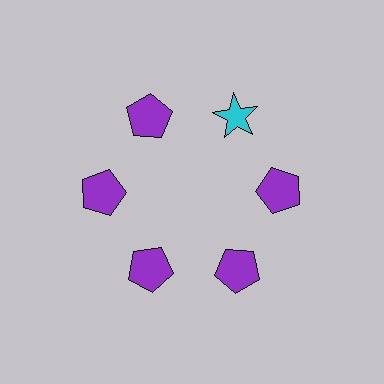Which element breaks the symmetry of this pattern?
The cyan star at roughly the 1 o'clock position breaks the symmetry. All other shapes are purple pentagons.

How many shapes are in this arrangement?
There are 6 shapes arranged in a ring pattern.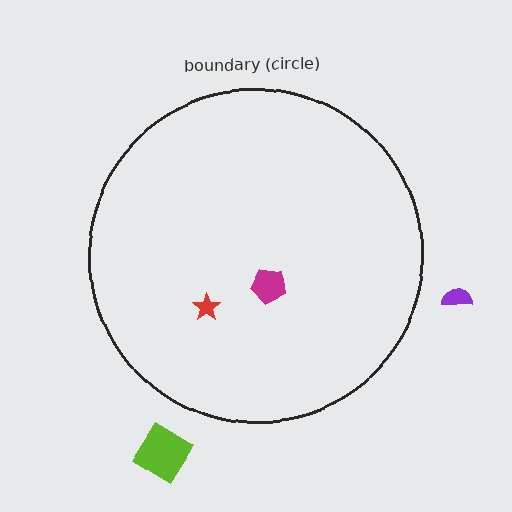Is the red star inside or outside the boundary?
Inside.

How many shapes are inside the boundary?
2 inside, 2 outside.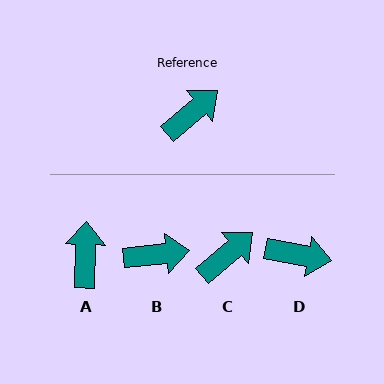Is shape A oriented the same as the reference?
No, it is off by about 47 degrees.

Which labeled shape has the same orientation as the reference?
C.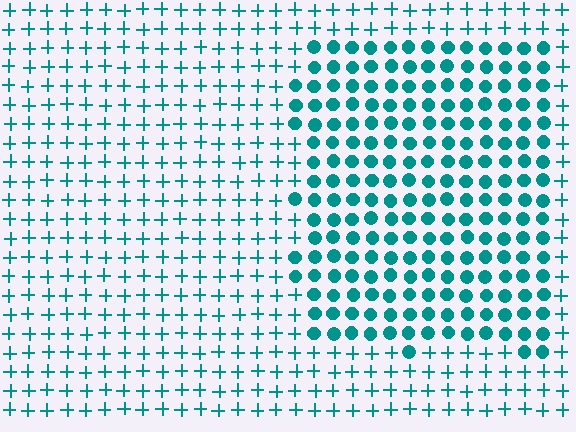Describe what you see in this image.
The image is filled with small teal elements arranged in a uniform grid. A rectangle-shaped region contains circles, while the surrounding area contains plus signs. The boundary is defined purely by the change in element shape.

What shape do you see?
I see a rectangle.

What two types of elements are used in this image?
The image uses circles inside the rectangle region and plus signs outside it.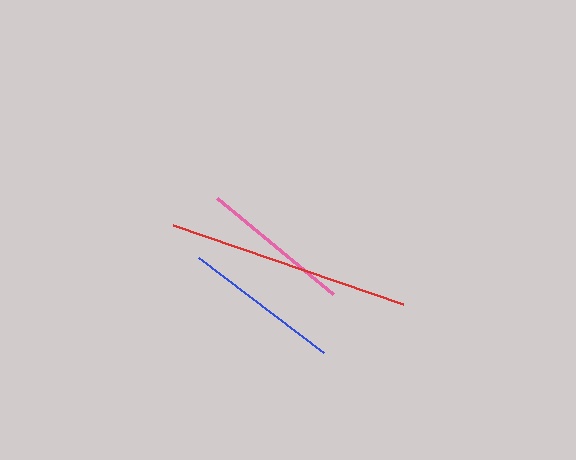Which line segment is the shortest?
The pink line is the shortest at approximately 151 pixels.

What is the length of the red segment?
The red segment is approximately 243 pixels long.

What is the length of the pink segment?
The pink segment is approximately 151 pixels long.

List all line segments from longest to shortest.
From longest to shortest: red, blue, pink.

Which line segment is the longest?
The red line is the longest at approximately 243 pixels.